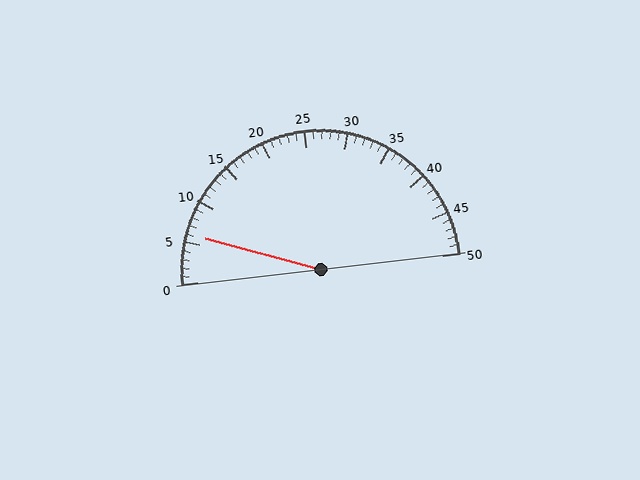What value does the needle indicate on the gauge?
The needle indicates approximately 6.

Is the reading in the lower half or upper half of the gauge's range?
The reading is in the lower half of the range (0 to 50).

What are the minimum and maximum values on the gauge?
The gauge ranges from 0 to 50.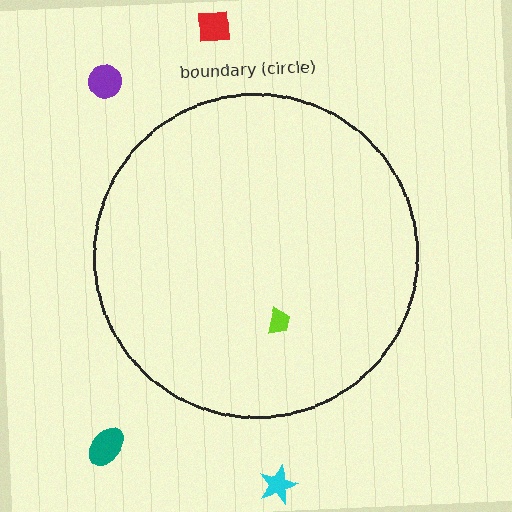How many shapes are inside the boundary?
1 inside, 4 outside.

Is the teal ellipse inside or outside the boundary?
Outside.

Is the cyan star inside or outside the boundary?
Outside.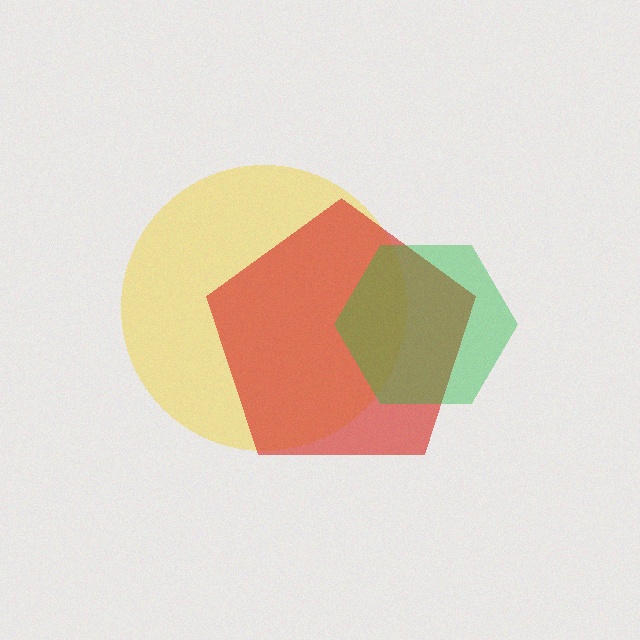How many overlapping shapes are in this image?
There are 3 overlapping shapes in the image.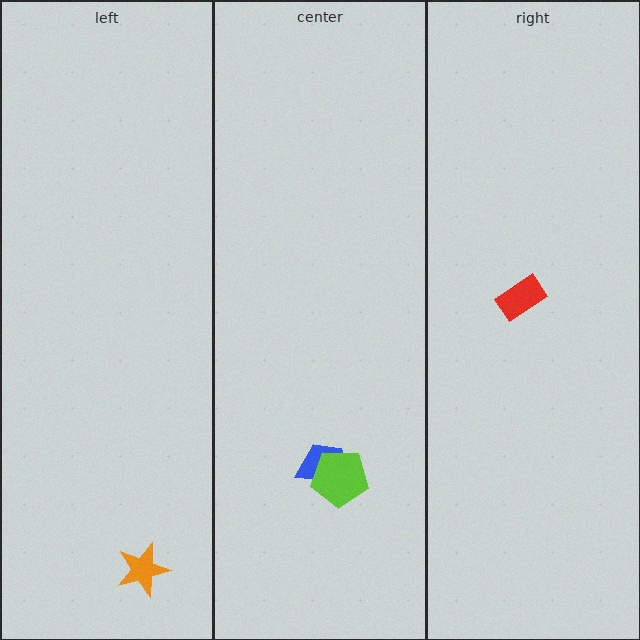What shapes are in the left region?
The orange star.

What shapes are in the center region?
The blue trapezoid, the lime pentagon.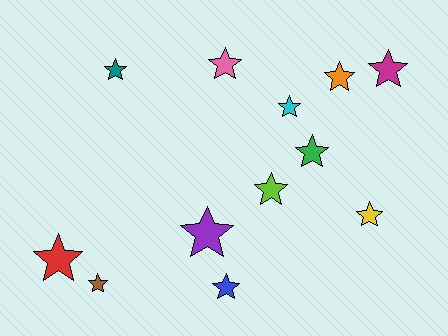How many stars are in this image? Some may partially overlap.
There are 12 stars.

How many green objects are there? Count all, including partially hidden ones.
There is 1 green object.